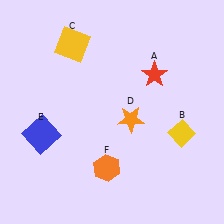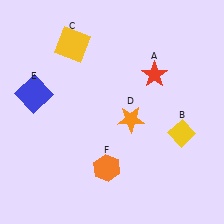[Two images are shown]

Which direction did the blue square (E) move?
The blue square (E) moved up.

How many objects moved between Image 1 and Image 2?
1 object moved between the two images.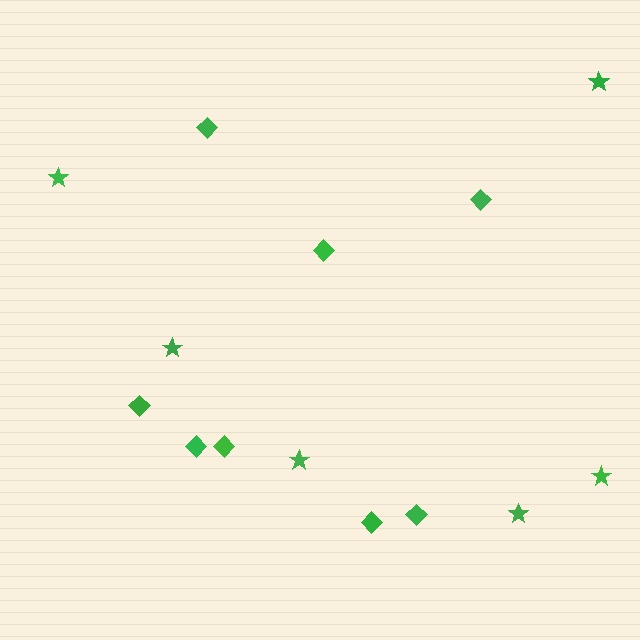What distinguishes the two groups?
There are 2 groups: one group of stars (6) and one group of diamonds (8).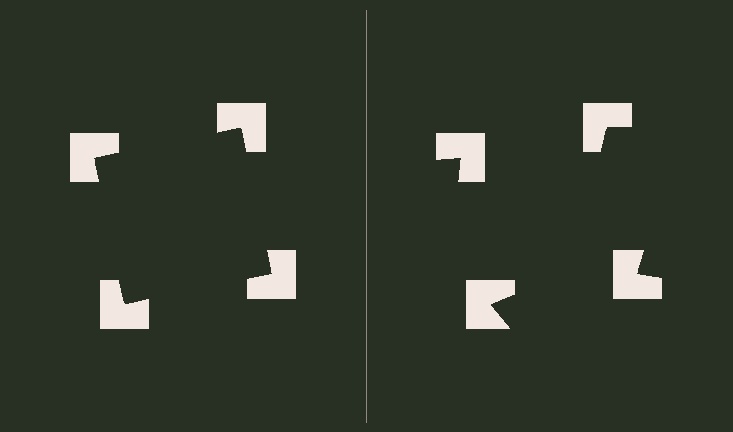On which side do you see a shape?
An illusory square appears on the left side. On the right side the wedge cuts are rotated, so no coherent shape forms.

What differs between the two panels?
The notched squares are positioned identically on both sides; only the wedge orientations differ. On the left they align to a square; on the right they are misaligned.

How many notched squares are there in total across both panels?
8 — 4 on each side.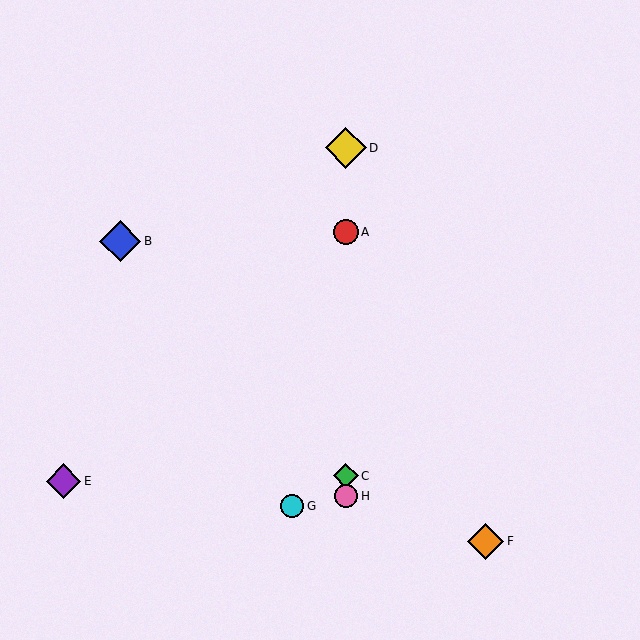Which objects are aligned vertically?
Objects A, C, D, H are aligned vertically.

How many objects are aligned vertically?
4 objects (A, C, D, H) are aligned vertically.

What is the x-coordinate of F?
Object F is at x≈486.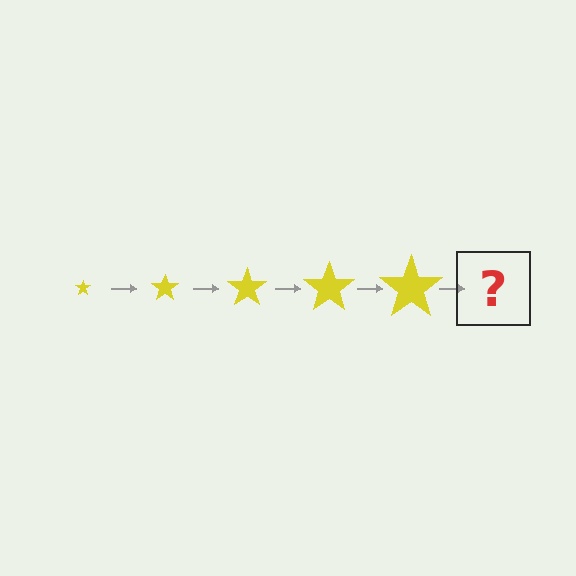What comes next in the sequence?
The next element should be a yellow star, larger than the previous one.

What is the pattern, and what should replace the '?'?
The pattern is that the star gets progressively larger each step. The '?' should be a yellow star, larger than the previous one.